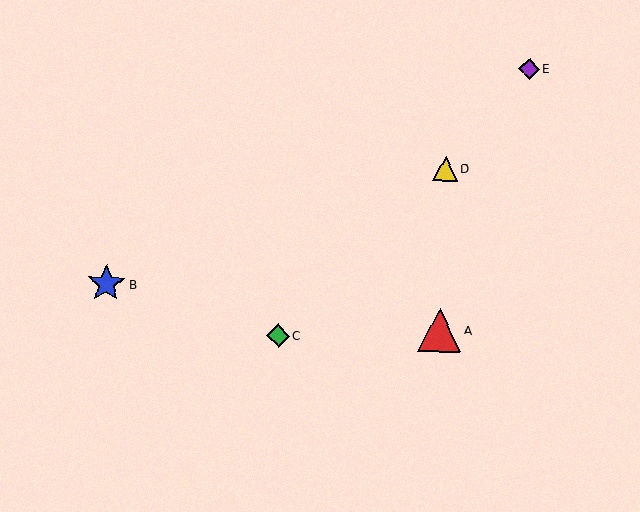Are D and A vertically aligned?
Yes, both are at x≈445.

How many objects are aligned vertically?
2 objects (A, D) are aligned vertically.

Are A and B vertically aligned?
No, A is at x≈439 and B is at x≈107.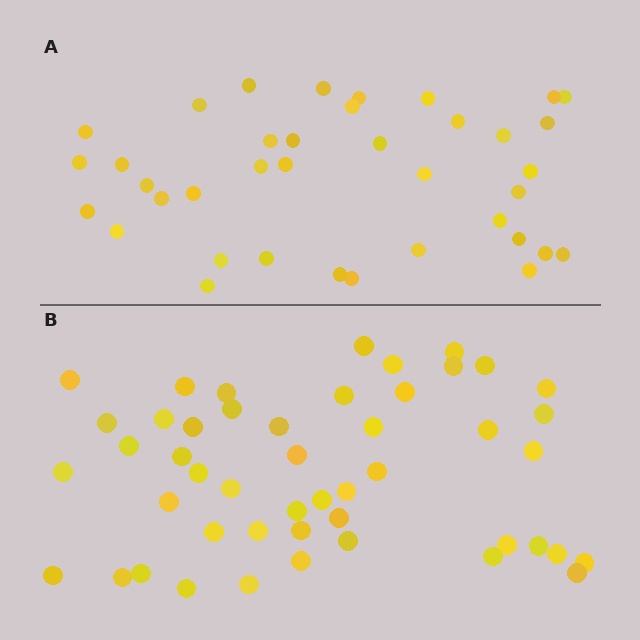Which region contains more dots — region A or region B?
Region B (the bottom region) has more dots.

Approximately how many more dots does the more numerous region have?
Region B has roughly 10 or so more dots than region A.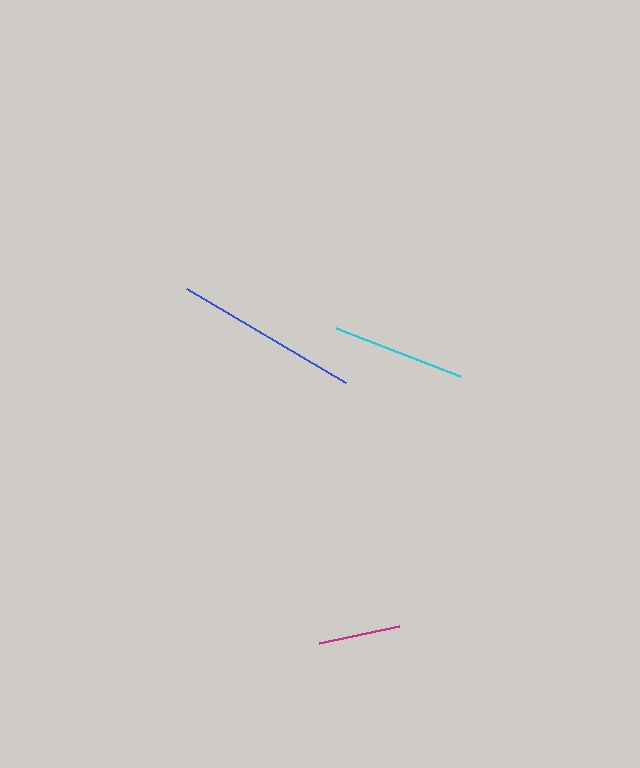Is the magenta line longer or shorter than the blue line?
The blue line is longer than the magenta line.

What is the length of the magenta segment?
The magenta segment is approximately 82 pixels long.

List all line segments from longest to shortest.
From longest to shortest: blue, cyan, magenta.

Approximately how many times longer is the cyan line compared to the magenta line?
The cyan line is approximately 1.6 times the length of the magenta line.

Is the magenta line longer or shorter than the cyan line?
The cyan line is longer than the magenta line.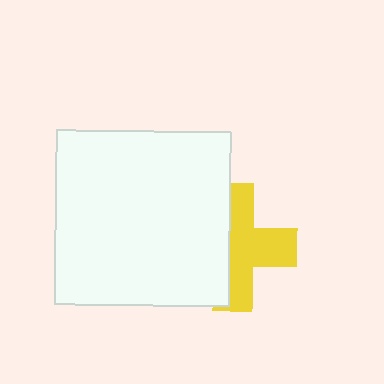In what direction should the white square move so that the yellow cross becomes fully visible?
The white square should move left. That is the shortest direction to clear the overlap and leave the yellow cross fully visible.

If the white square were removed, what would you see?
You would see the complete yellow cross.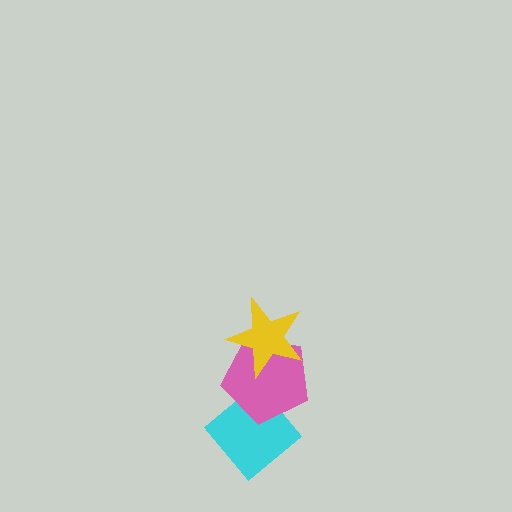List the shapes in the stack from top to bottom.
From top to bottom: the yellow star, the pink pentagon, the cyan diamond.